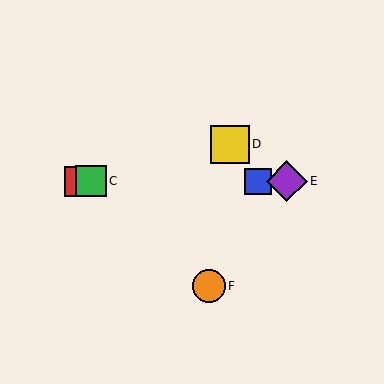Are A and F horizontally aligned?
No, A is at y≈181 and F is at y≈286.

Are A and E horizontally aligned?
Yes, both are at y≈181.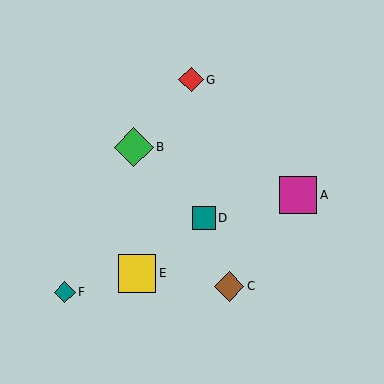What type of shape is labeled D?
Shape D is a teal square.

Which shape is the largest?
The green diamond (labeled B) is the largest.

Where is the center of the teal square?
The center of the teal square is at (204, 218).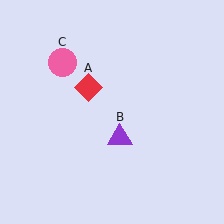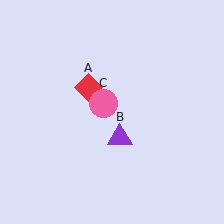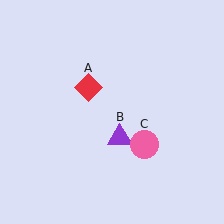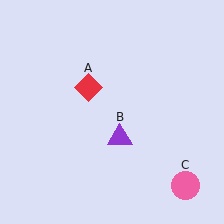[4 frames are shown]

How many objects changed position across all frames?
1 object changed position: pink circle (object C).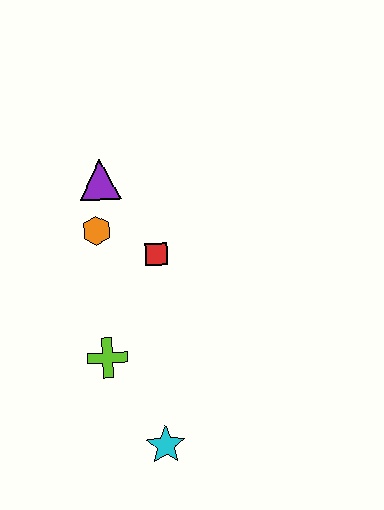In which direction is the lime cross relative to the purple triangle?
The lime cross is below the purple triangle.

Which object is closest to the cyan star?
The lime cross is closest to the cyan star.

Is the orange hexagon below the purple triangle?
Yes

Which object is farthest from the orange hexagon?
The cyan star is farthest from the orange hexagon.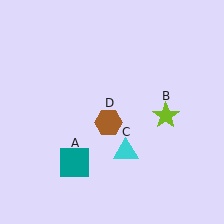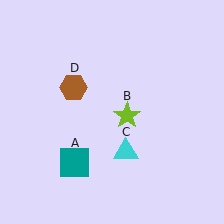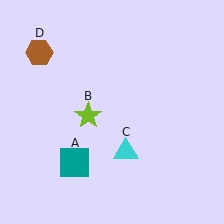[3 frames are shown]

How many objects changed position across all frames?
2 objects changed position: lime star (object B), brown hexagon (object D).